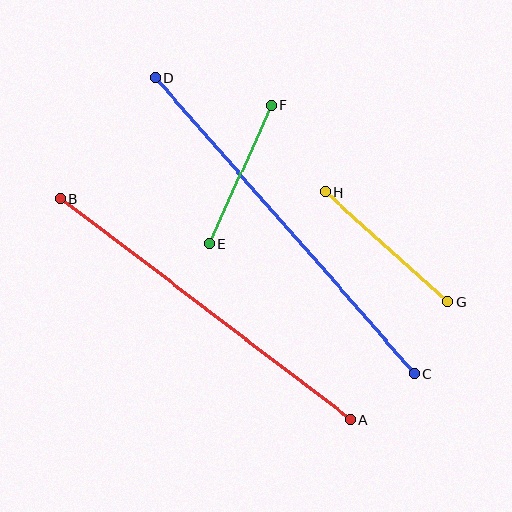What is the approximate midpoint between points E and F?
The midpoint is at approximately (240, 174) pixels.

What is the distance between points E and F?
The distance is approximately 151 pixels.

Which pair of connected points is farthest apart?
Points C and D are farthest apart.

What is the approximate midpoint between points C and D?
The midpoint is at approximately (285, 226) pixels.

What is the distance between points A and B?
The distance is approximately 364 pixels.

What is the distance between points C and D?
The distance is approximately 393 pixels.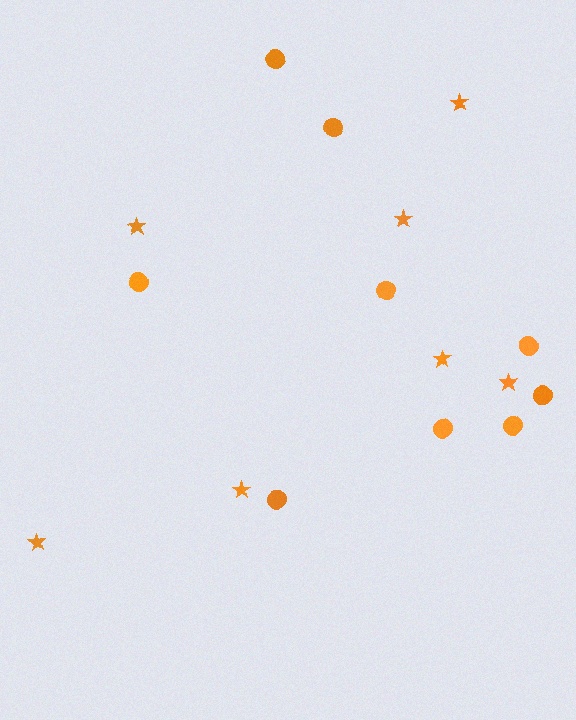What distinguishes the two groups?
There are 2 groups: one group of stars (7) and one group of circles (9).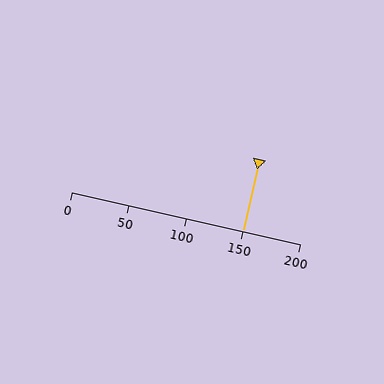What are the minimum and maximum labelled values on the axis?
The axis runs from 0 to 200.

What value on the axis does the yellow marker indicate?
The marker indicates approximately 150.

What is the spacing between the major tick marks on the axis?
The major ticks are spaced 50 apart.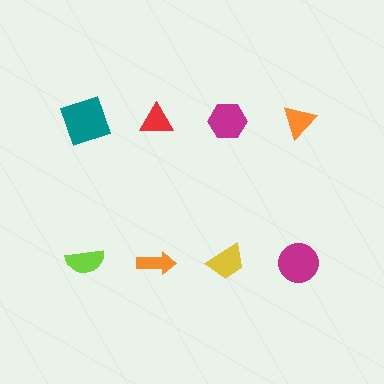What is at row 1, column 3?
A magenta hexagon.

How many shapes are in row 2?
4 shapes.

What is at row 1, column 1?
A teal square.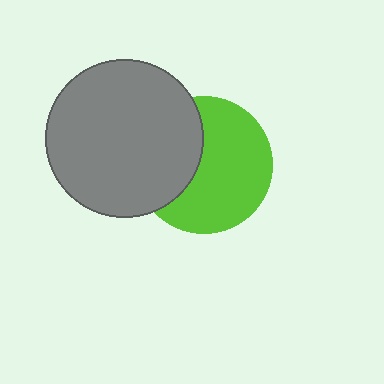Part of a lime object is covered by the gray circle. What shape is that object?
It is a circle.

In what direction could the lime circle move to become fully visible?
The lime circle could move right. That would shift it out from behind the gray circle entirely.